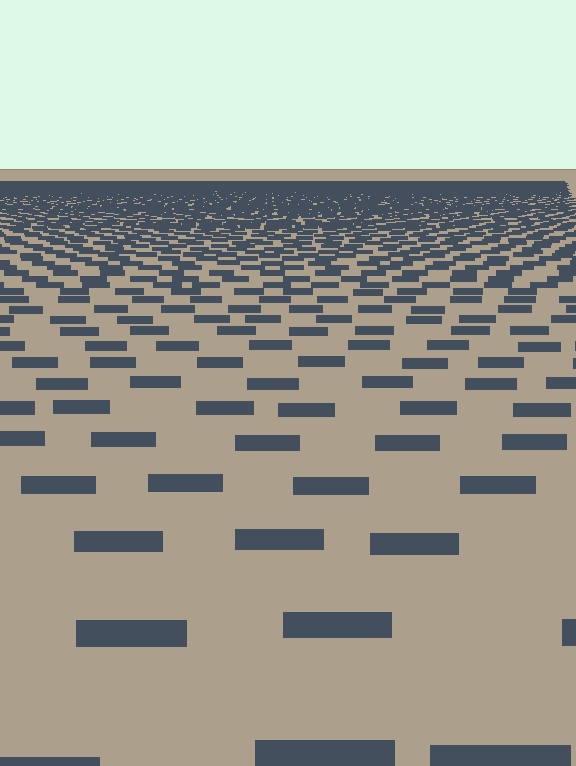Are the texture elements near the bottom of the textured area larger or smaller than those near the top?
Larger. Near the bottom, elements are closer to the viewer and appear at a bigger on-screen size.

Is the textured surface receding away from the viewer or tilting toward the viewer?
The surface is receding away from the viewer. Texture elements get smaller and denser toward the top.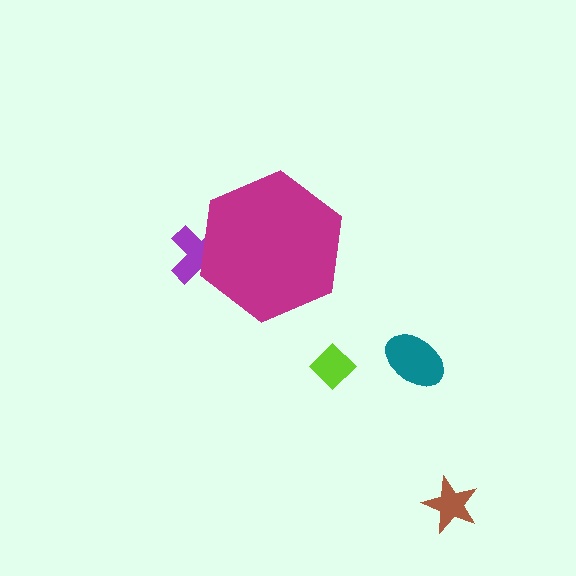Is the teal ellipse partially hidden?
No, the teal ellipse is fully visible.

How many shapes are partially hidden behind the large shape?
1 shape is partially hidden.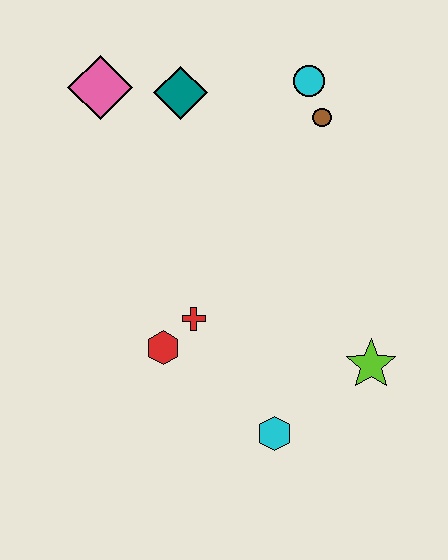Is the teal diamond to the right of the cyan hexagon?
No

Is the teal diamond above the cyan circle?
No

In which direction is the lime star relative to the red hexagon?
The lime star is to the right of the red hexagon.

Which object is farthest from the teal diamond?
The cyan hexagon is farthest from the teal diamond.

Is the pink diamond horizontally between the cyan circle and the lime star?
No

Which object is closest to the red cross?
The red hexagon is closest to the red cross.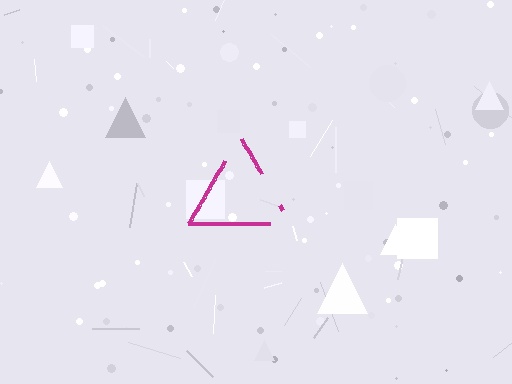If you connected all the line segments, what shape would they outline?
They would outline a triangle.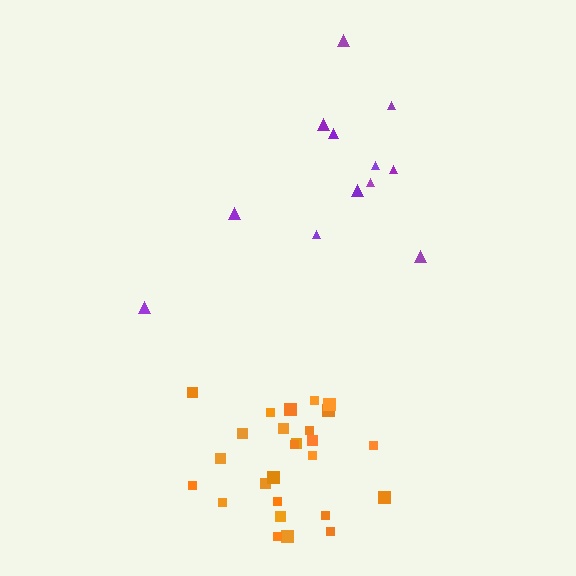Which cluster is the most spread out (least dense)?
Purple.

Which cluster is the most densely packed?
Orange.